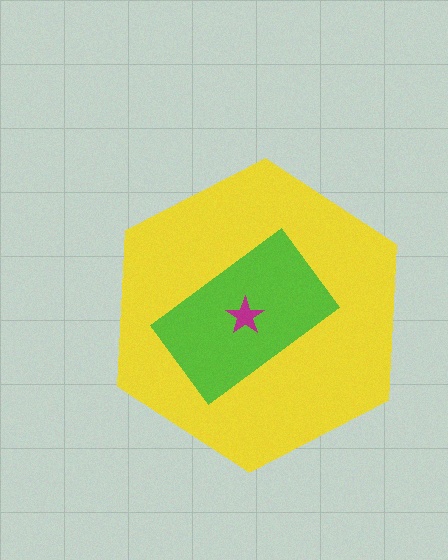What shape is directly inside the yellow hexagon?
The lime rectangle.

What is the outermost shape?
The yellow hexagon.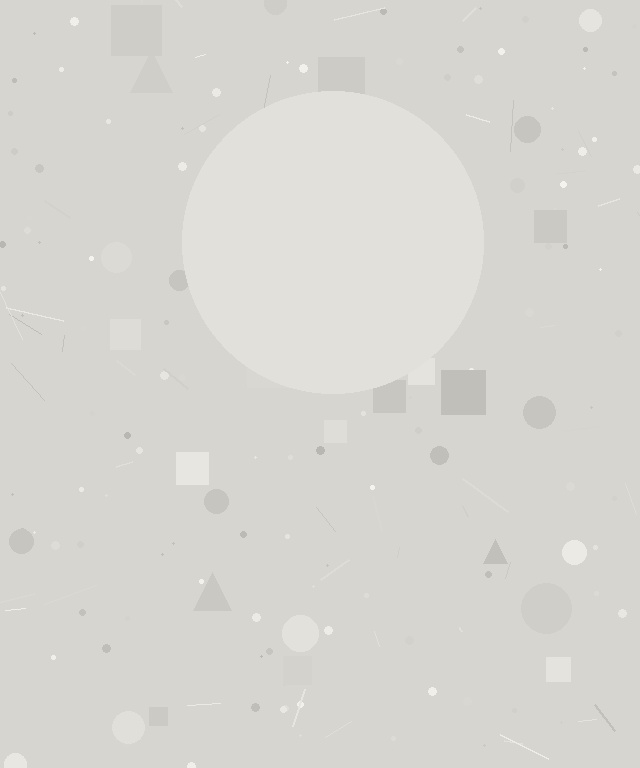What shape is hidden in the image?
A circle is hidden in the image.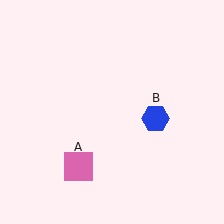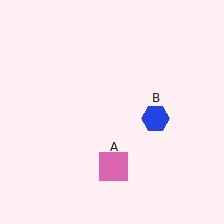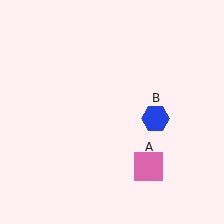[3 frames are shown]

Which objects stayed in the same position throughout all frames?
Blue hexagon (object B) remained stationary.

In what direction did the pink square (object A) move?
The pink square (object A) moved right.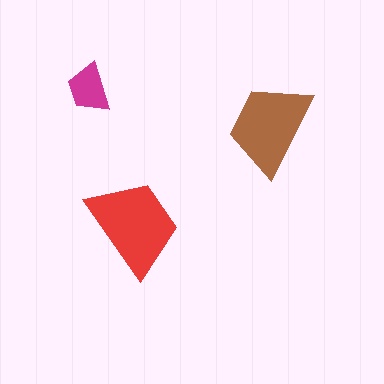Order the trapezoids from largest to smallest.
the red one, the brown one, the magenta one.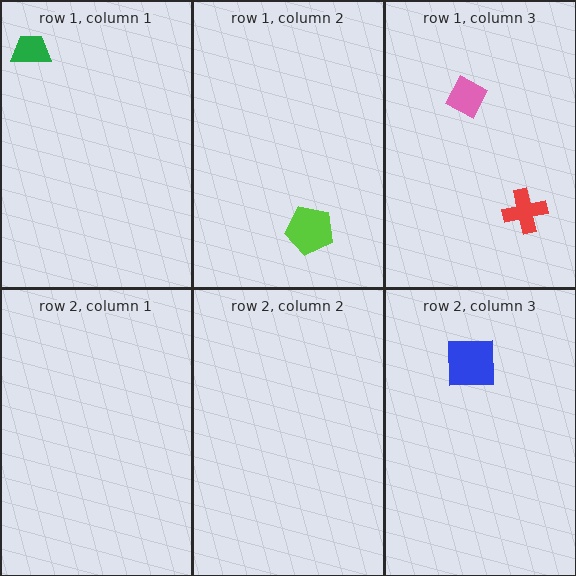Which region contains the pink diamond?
The row 1, column 3 region.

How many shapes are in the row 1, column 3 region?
2.